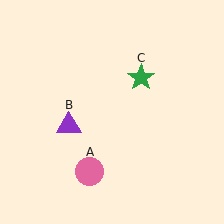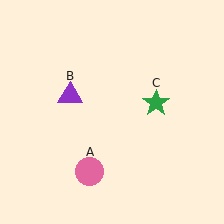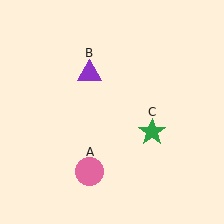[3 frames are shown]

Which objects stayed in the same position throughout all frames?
Pink circle (object A) remained stationary.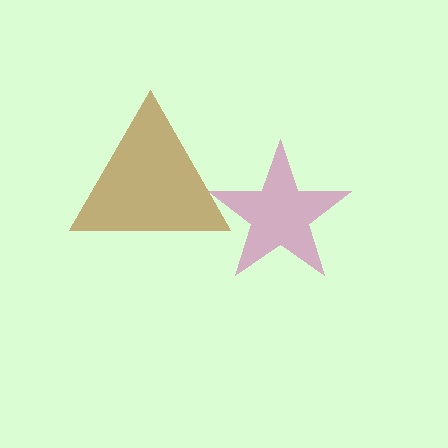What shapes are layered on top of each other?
The layered shapes are: a magenta star, a brown triangle.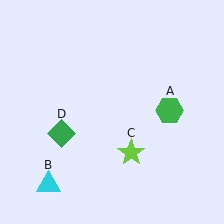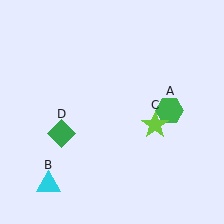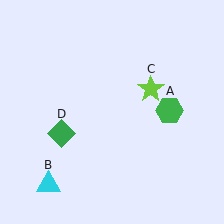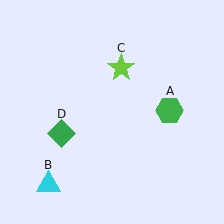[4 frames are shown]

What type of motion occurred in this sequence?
The lime star (object C) rotated counterclockwise around the center of the scene.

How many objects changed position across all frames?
1 object changed position: lime star (object C).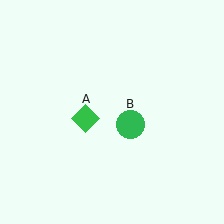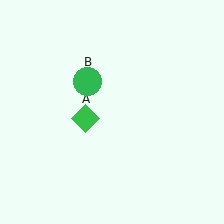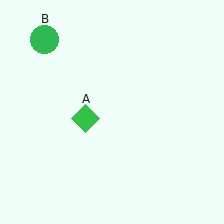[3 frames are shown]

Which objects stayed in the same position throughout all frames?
Green diamond (object A) remained stationary.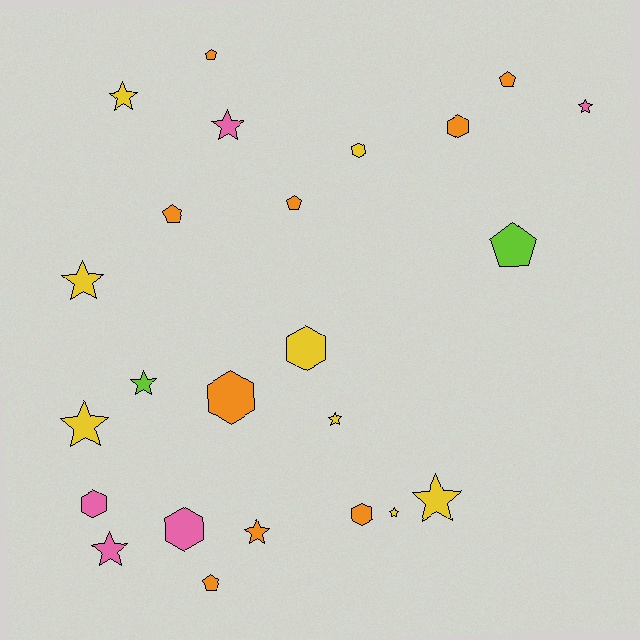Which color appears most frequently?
Orange, with 9 objects.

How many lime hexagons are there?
There are no lime hexagons.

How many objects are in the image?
There are 24 objects.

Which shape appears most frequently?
Star, with 11 objects.